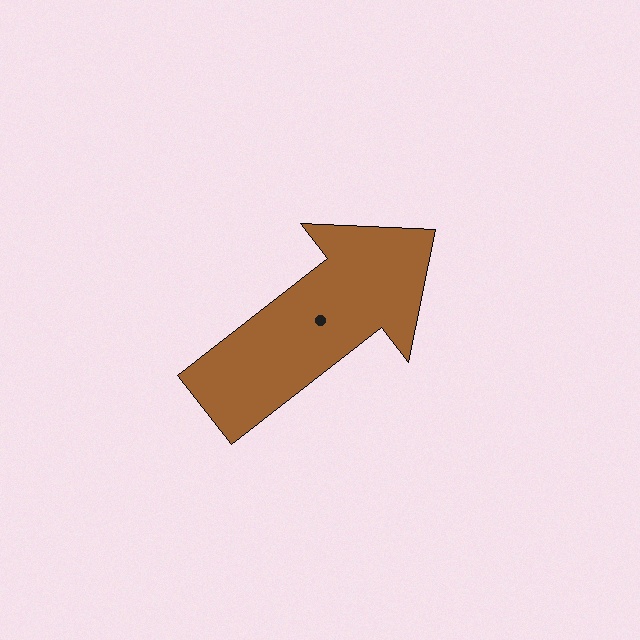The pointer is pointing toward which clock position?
Roughly 2 o'clock.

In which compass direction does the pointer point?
Northeast.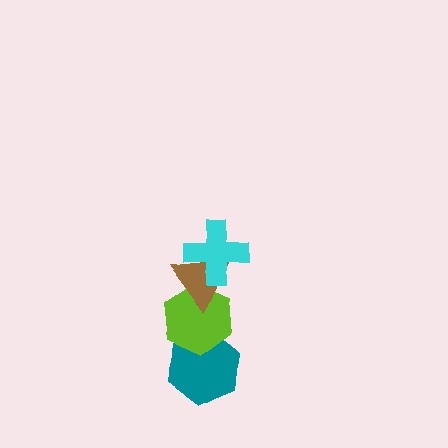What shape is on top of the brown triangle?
The cyan cross is on top of the brown triangle.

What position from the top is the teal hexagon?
The teal hexagon is 4th from the top.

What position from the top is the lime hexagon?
The lime hexagon is 3rd from the top.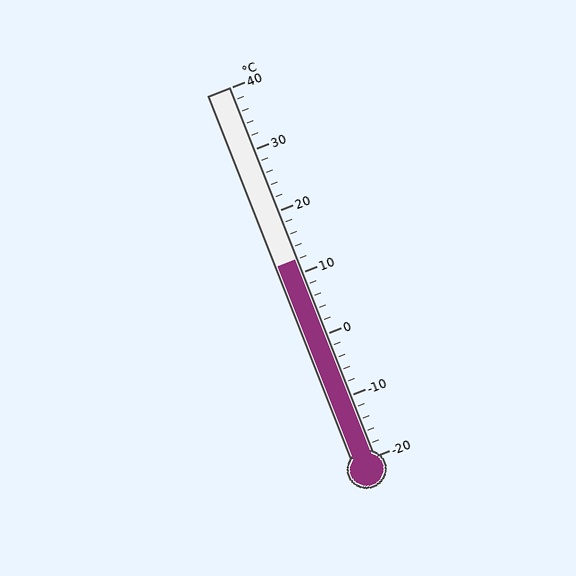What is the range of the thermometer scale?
The thermometer scale ranges from -20°C to 40°C.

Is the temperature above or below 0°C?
The temperature is above 0°C.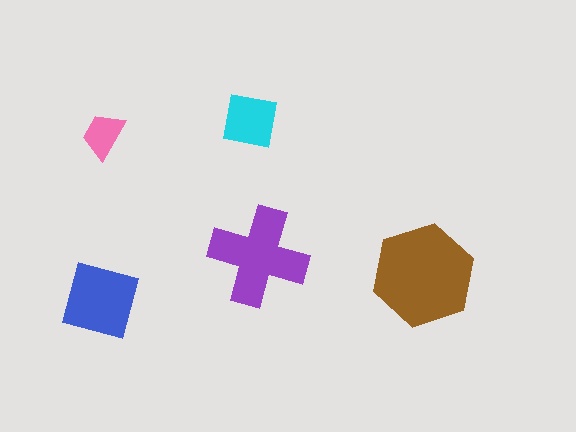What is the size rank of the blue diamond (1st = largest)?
3rd.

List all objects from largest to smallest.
The brown hexagon, the purple cross, the blue diamond, the cyan square, the pink trapezoid.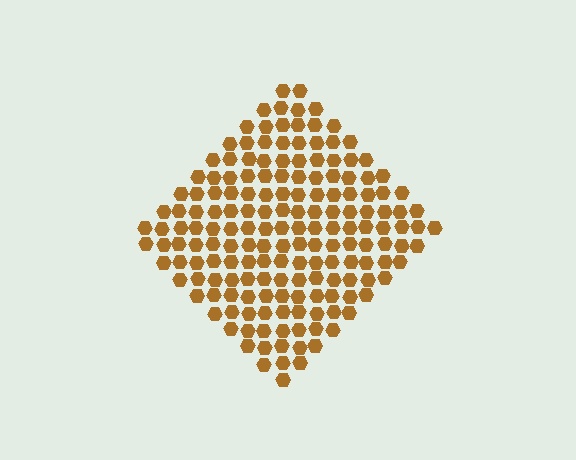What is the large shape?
The large shape is a diamond.